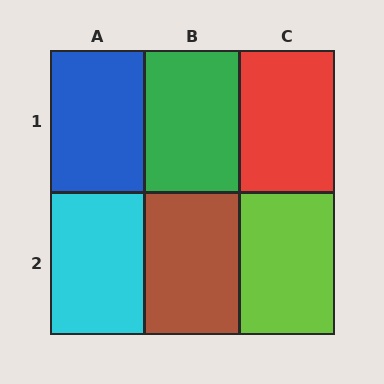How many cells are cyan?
1 cell is cyan.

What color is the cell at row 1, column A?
Blue.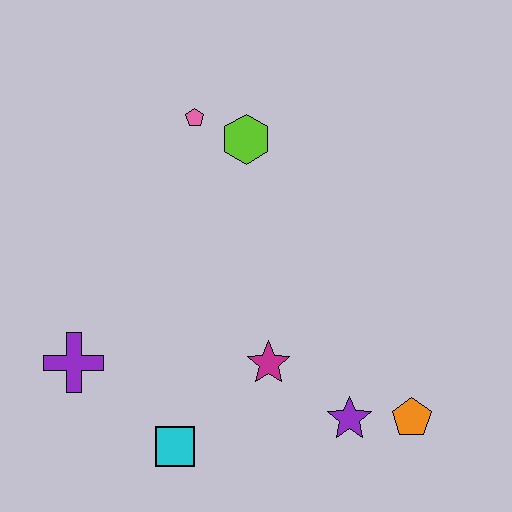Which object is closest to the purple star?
The orange pentagon is closest to the purple star.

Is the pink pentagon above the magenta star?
Yes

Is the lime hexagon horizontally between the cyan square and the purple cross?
No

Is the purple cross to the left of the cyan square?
Yes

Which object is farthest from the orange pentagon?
The pink pentagon is farthest from the orange pentagon.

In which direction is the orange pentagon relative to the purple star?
The orange pentagon is to the right of the purple star.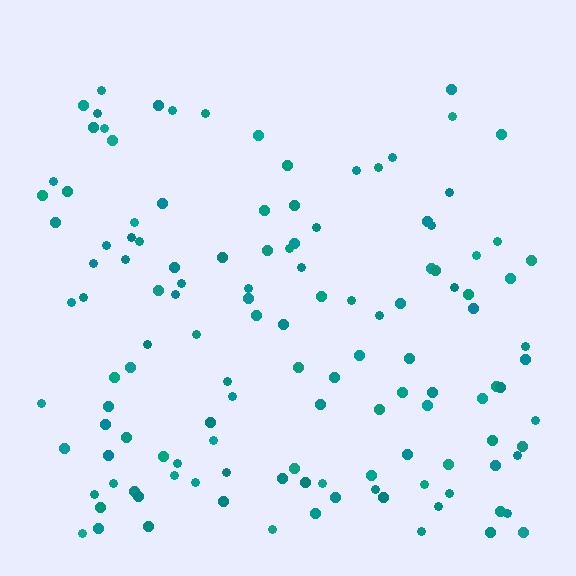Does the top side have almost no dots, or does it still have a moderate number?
Still a moderate number, just noticeably fewer than the bottom.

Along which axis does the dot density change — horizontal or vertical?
Vertical.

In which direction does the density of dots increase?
From top to bottom, with the bottom side densest.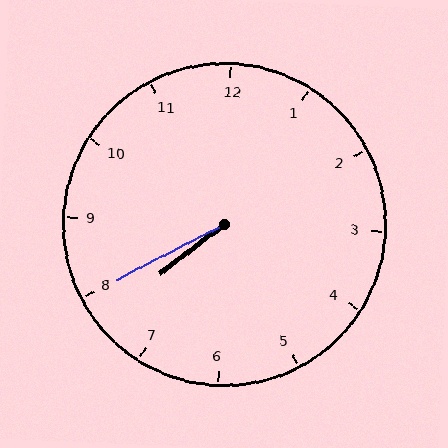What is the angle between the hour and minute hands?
Approximately 10 degrees.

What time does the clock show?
7:40.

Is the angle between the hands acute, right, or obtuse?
It is acute.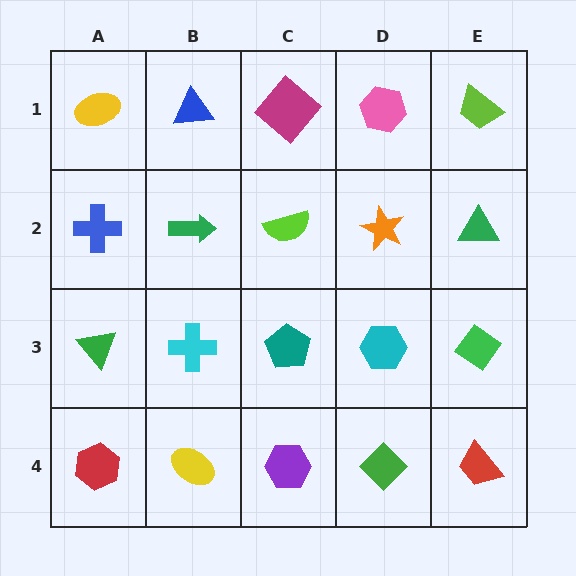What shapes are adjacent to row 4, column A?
A green triangle (row 3, column A), a yellow ellipse (row 4, column B).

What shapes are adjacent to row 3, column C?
A lime semicircle (row 2, column C), a purple hexagon (row 4, column C), a cyan cross (row 3, column B), a cyan hexagon (row 3, column D).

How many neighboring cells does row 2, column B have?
4.